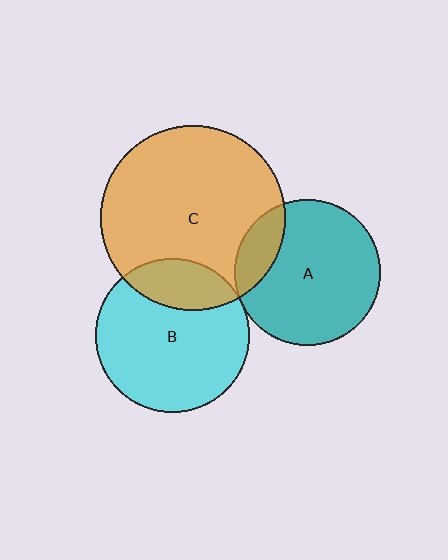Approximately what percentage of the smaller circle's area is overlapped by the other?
Approximately 15%.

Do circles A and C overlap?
Yes.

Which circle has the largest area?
Circle C (orange).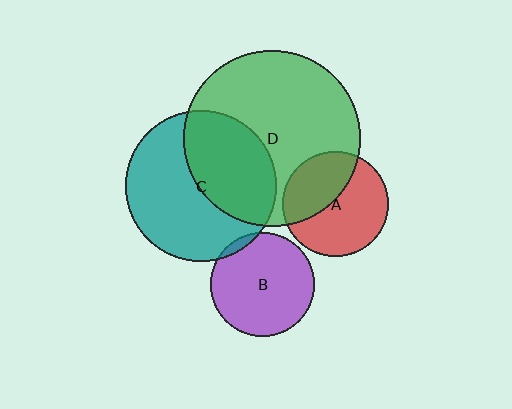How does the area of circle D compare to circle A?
Approximately 2.8 times.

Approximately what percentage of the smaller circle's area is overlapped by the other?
Approximately 40%.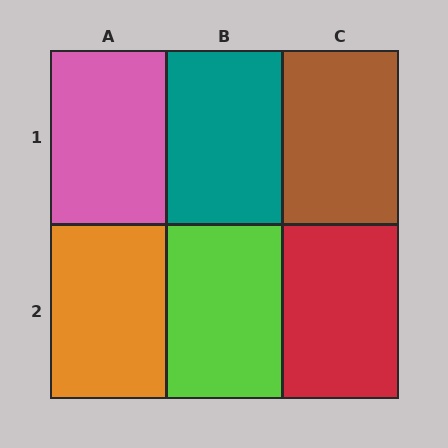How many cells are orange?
1 cell is orange.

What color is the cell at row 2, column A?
Orange.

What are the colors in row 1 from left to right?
Pink, teal, brown.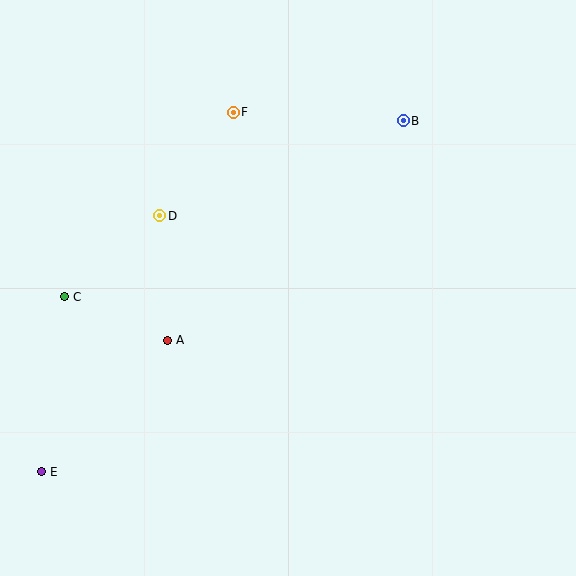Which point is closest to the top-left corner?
Point F is closest to the top-left corner.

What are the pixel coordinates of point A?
Point A is at (168, 340).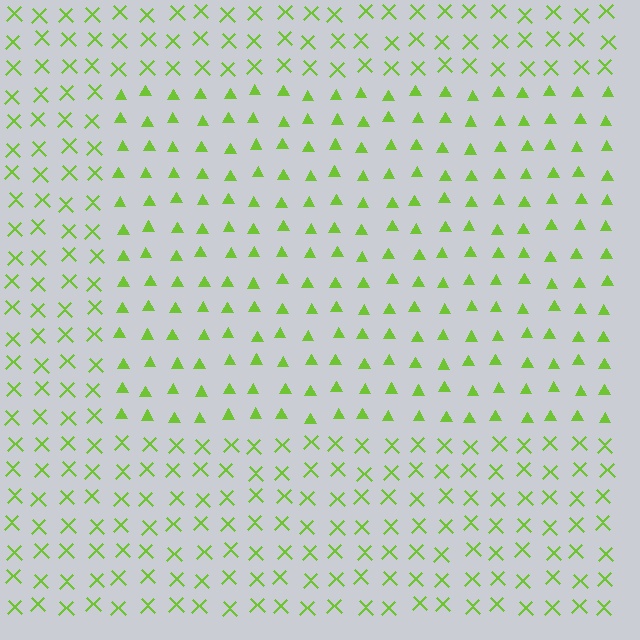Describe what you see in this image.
The image is filled with small lime elements arranged in a uniform grid. A rectangle-shaped region contains triangles, while the surrounding area contains X marks. The boundary is defined purely by the change in element shape.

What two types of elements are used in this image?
The image uses triangles inside the rectangle region and X marks outside it.